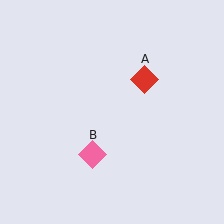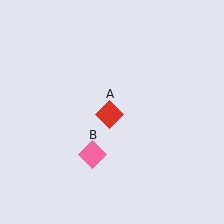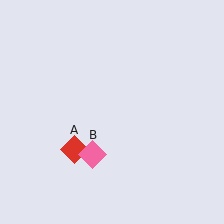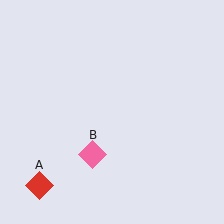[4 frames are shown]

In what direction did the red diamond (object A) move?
The red diamond (object A) moved down and to the left.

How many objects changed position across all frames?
1 object changed position: red diamond (object A).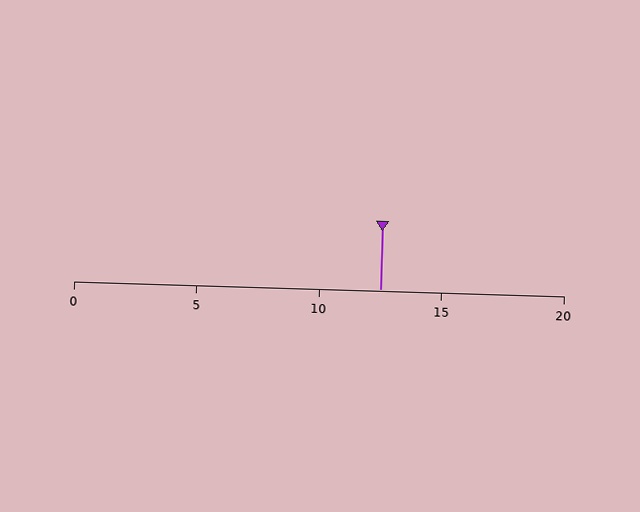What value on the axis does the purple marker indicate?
The marker indicates approximately 12.5.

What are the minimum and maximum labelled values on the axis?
The axis runs from 0 to 20.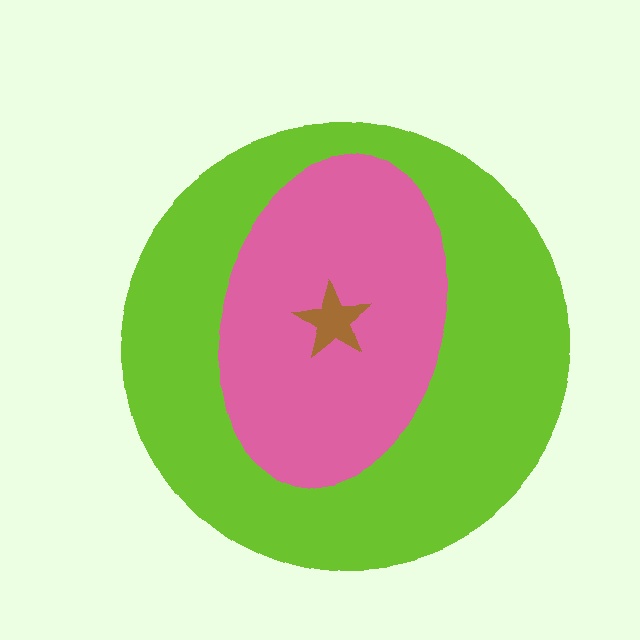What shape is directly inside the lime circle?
The pink ellipse.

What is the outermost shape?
The lime circle.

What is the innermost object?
The brown star.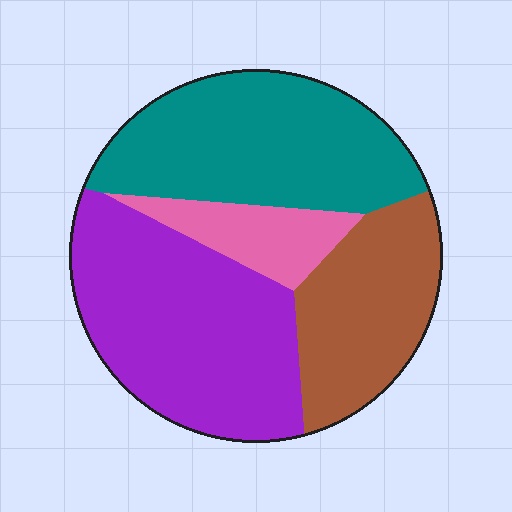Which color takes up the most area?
Purple, at roughly 35%.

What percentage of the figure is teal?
Teal takes up between a quarter and a half of the figure.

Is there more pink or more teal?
Teal.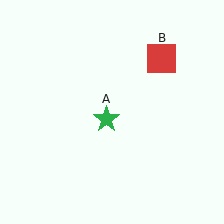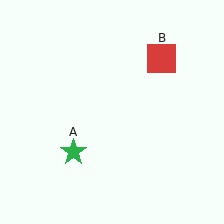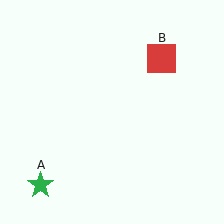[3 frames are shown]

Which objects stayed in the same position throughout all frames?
Red square (object B) remained stationary.